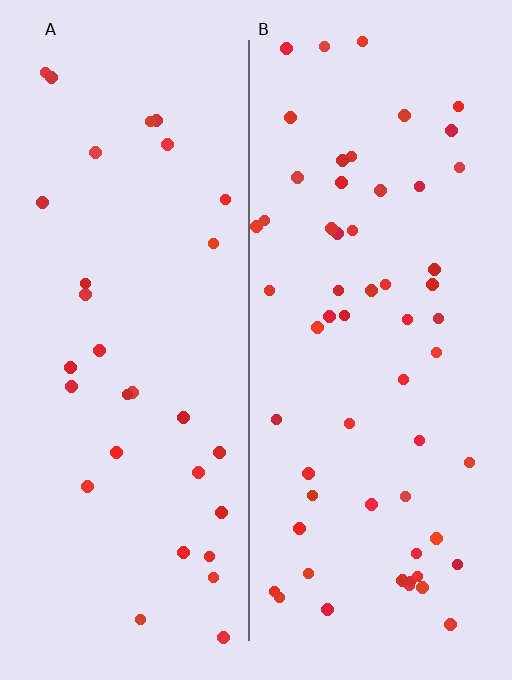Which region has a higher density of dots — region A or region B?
B (the right).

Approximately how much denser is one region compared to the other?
Approximately 1.9× — region B over region A.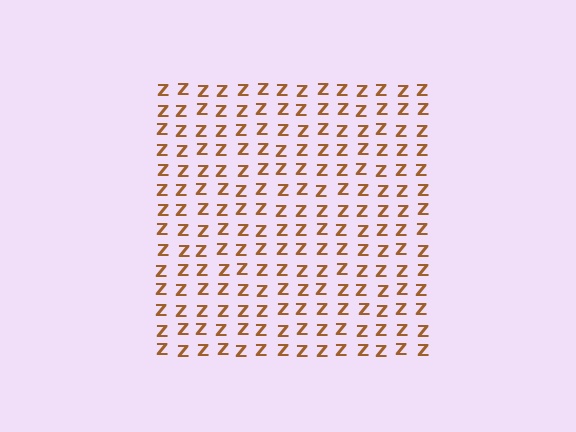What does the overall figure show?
The overall figure shows a square.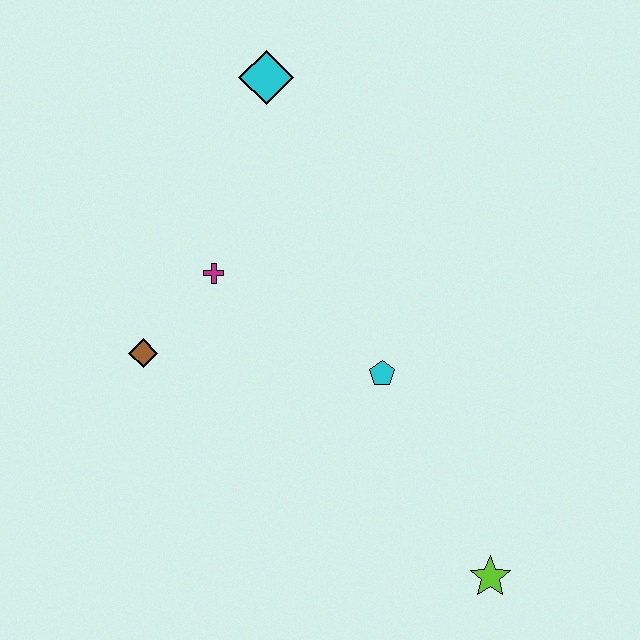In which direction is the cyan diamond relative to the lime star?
The cyan diamond is above the lime star.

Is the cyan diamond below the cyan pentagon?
No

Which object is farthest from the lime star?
The cyan diamond is farthest from the lime star.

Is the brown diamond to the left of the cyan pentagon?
Yes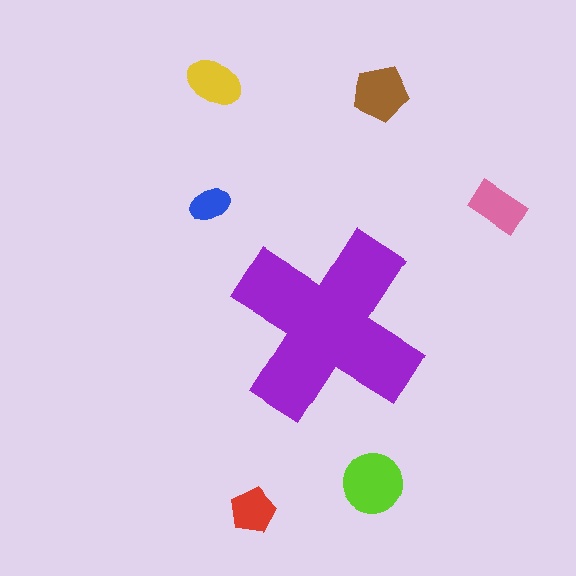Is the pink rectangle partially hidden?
No, the pink rectangle is fully visible.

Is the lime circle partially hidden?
No, the lime circle is fully visible.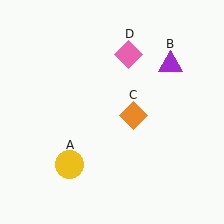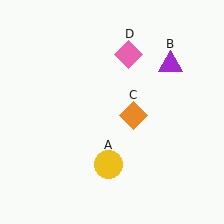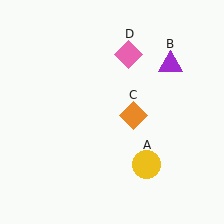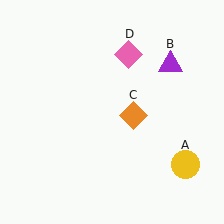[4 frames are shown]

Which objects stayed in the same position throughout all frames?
Purple triangle (object B) and orange diamond (object C) and pink diamond (object D) remained stationary.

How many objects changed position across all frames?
1 object changed position: yellow circle (object A).